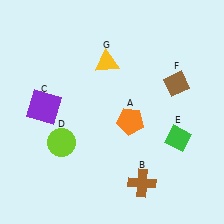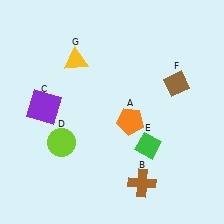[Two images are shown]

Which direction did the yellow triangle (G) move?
The yellow triangle (G) moved left.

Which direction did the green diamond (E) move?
The green diamond (E) moved left.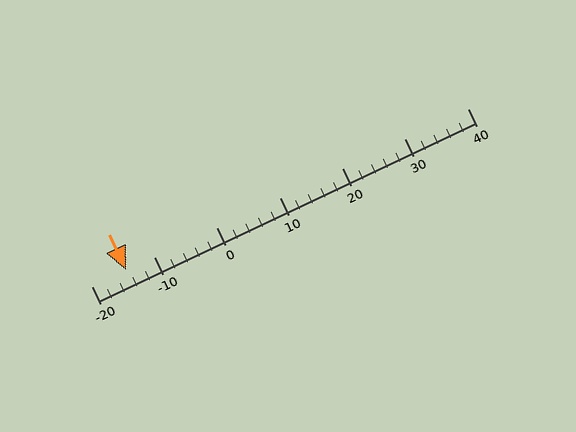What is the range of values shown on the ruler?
The ruler shows values from -20 to 40.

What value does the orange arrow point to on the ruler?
The orange arrow points to approximately -14.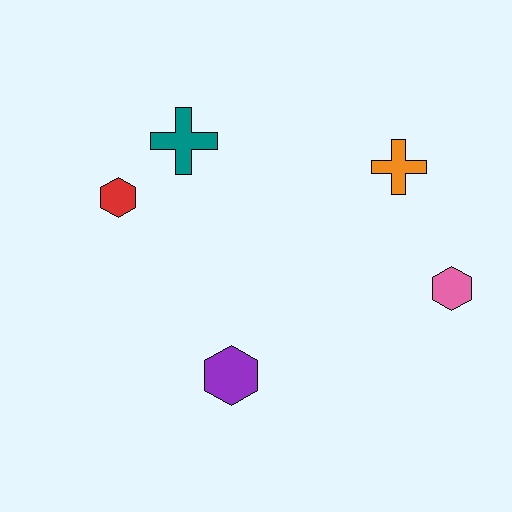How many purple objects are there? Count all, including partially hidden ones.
There is 1 purple object.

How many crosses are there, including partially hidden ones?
There are 2 crosses.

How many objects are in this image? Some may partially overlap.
There are 5 objects.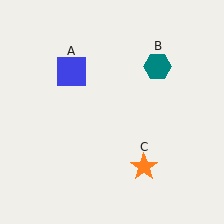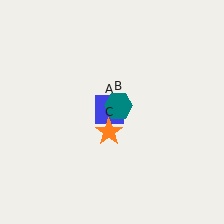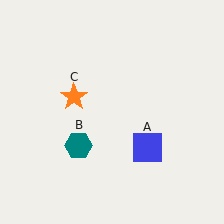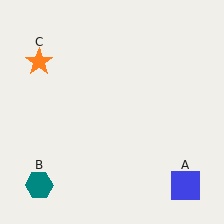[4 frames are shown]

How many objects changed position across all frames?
3 objects changed position: blue square (object A), teal hexagon (object B), orange star (object C).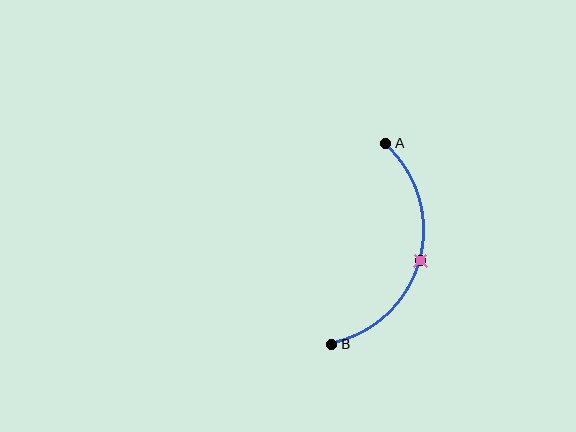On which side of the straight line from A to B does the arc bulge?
The arc bulges to the right of the straight line connecting A and B.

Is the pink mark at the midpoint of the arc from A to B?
Yes. The pink mark lies on the arc at equal arc-length from both A and B — it is the arc midpoint.